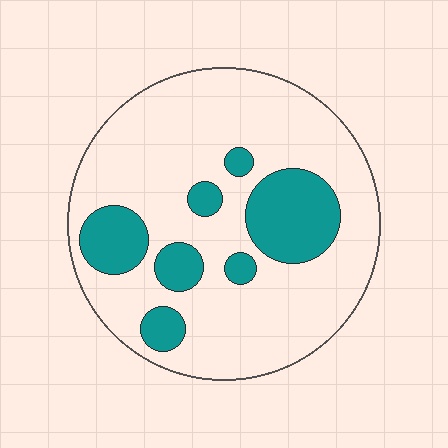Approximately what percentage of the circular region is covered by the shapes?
Approximately 20%.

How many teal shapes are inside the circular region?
7.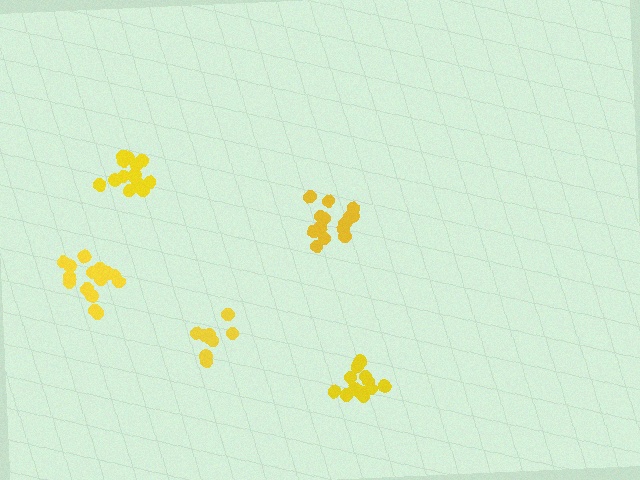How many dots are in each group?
Group 1: 13 dots, Group 2: 10 dots, Group 3: 14 dots, Group 4: 15 dots, Group 5: 14 dots (66 total).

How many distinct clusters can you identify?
There are 5 distinct clusters.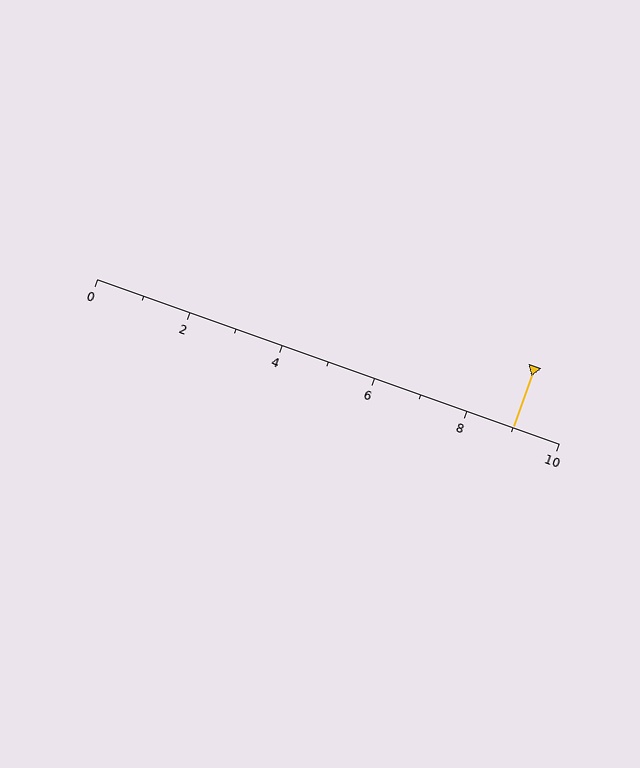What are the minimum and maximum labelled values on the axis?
The axis runs from 0 to 10.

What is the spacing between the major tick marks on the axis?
The major ticks are spaced 2 apart.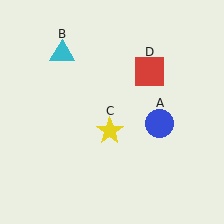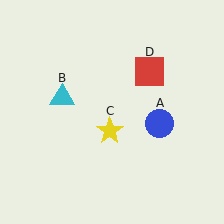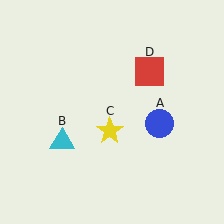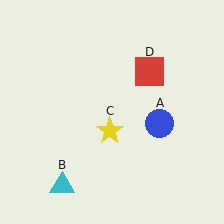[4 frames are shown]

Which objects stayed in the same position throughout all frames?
Blue circle (object A) and yellow star (object C) and red square (object D) remained stationary.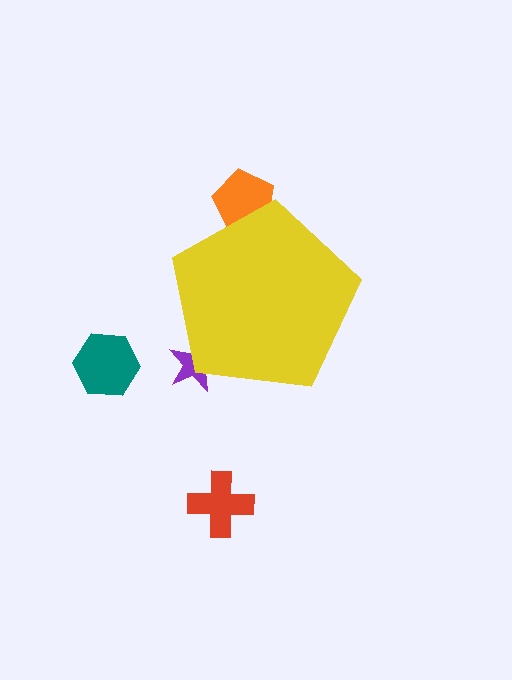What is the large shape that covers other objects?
A yellow pentagon.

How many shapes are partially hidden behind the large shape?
2 shapes are partially hidden.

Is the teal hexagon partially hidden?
No, the teal hexagon is fully visible.